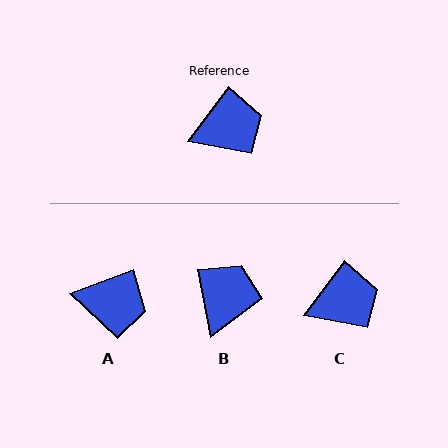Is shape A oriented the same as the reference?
No, it is off by about 32 degrees.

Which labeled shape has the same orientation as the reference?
C.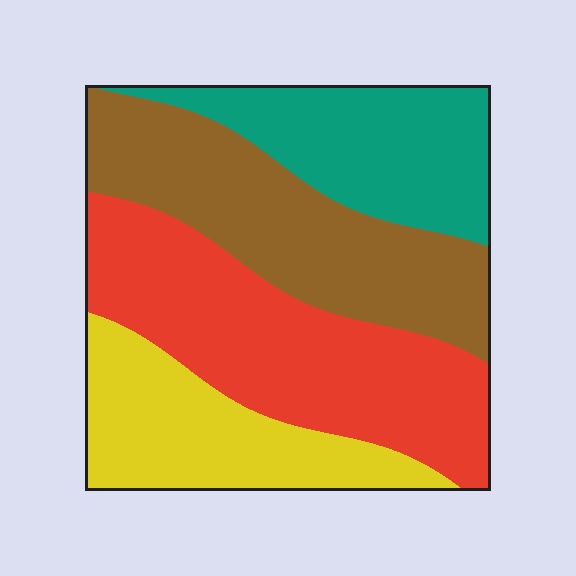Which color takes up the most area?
Red, at roughly 30%.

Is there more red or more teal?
Red.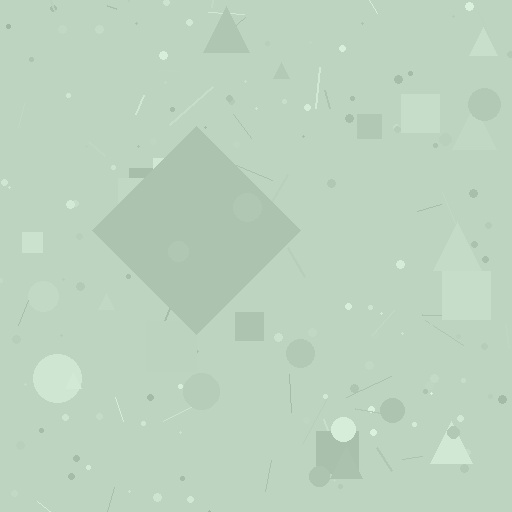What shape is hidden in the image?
A diamond is hidden in the image.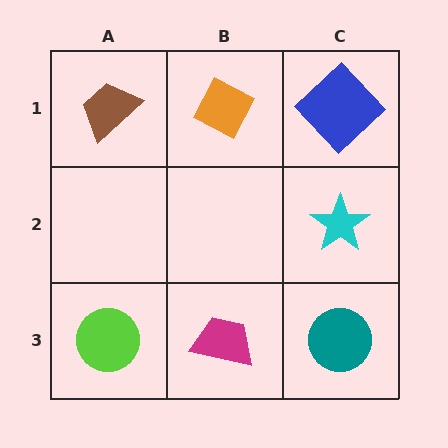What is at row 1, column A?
A brown trapezoid.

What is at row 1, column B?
An orange diamond.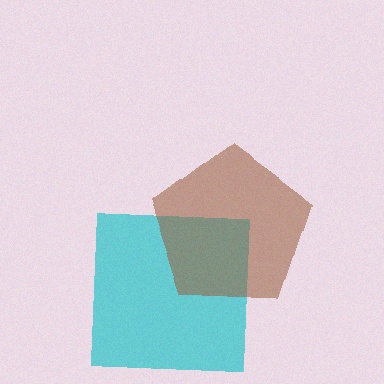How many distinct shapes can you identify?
There are 2 distinct shapes: a cyan square, a brown pentagon.